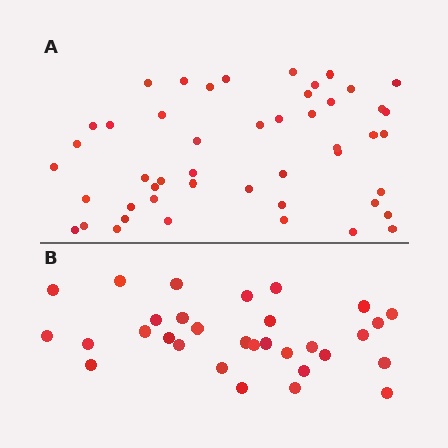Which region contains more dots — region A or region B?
Region A (the top region) has more dots.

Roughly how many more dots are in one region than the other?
Region A has approximately 15 more dots than region B.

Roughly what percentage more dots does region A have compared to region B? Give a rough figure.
About 55% more.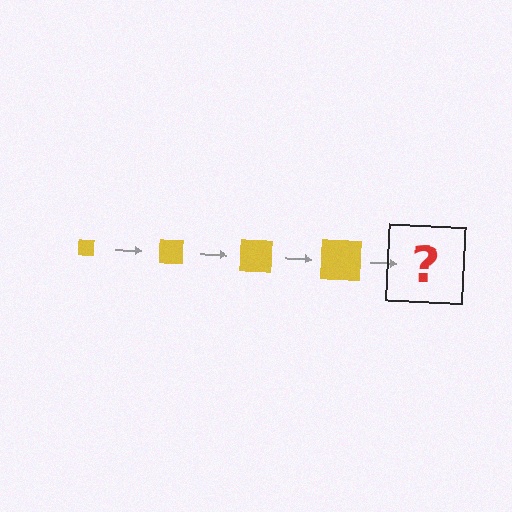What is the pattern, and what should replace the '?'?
The pattern is that the square gets progressively larger each step. The '?' should be a yellow square, larger than the previous one.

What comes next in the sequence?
The next element should be a yellow square, larger than the previous one.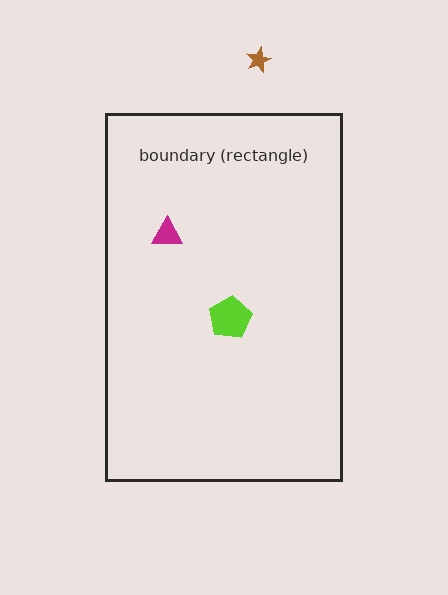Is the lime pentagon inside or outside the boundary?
Inside.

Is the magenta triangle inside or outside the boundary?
Inside.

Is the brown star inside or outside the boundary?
Outside.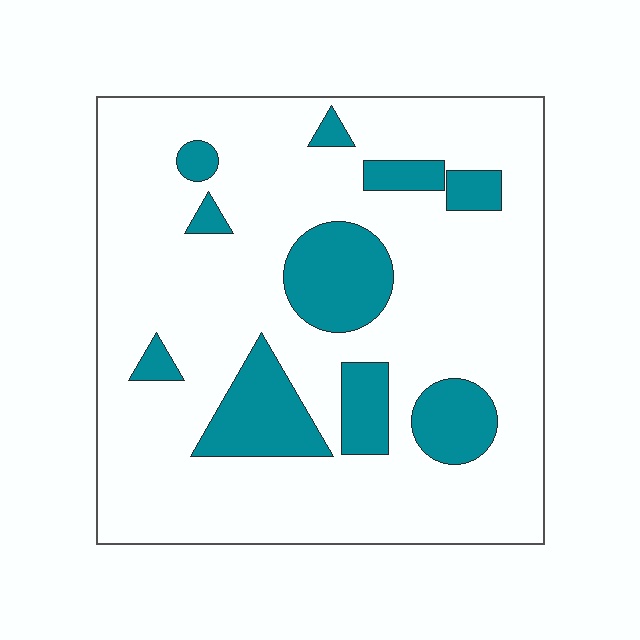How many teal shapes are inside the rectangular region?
10.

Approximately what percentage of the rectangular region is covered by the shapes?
Approximately 20%.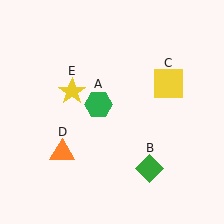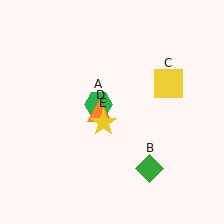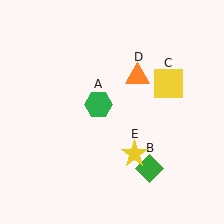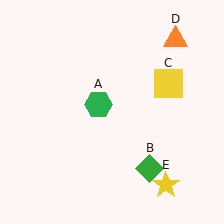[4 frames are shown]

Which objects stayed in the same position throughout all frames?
Green hexagon (object A) and green diamond (object B) and yellow square (object C) remained stationary.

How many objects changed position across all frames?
2 objects changed position: orange triangle (object D), yellow star (object E).